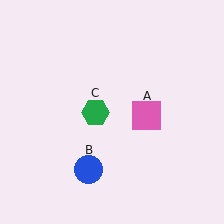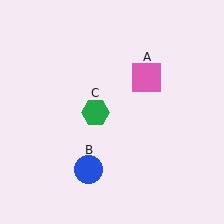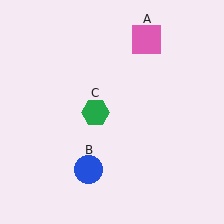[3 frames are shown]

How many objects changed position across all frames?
1 object changed position: pink square (object A).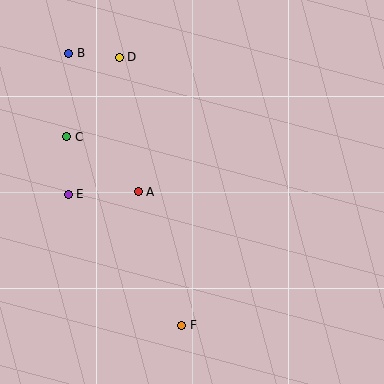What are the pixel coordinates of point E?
Point E is at (68, 194).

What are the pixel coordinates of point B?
Point B is at (69, 53).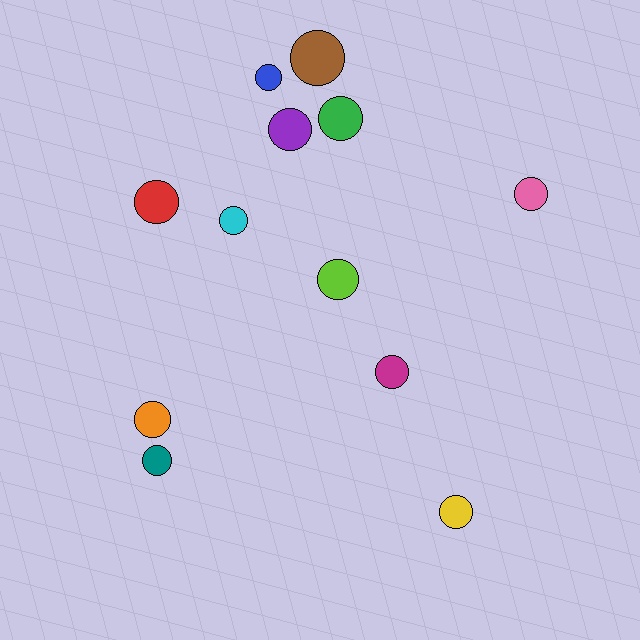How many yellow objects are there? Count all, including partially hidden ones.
There is 1 yellow object.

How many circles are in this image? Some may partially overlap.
There are 12 circles.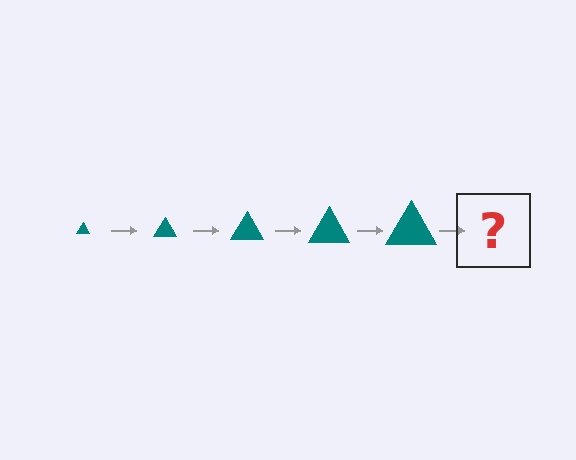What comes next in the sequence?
The next element should be a teal triangle, larger than the previous one.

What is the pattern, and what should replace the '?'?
The pattern is that the triangle gets progressively larger each step. The '?' should be a teal triangle, larger than the previous one.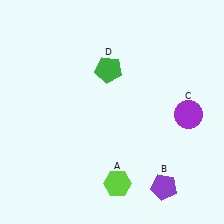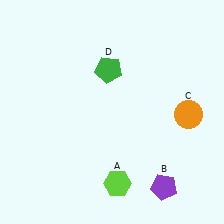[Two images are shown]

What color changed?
The circle (C) changed from purple in Image 1 to orange in Image 2.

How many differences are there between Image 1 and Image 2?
There is 1 difference between the two images.